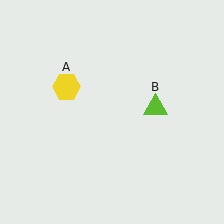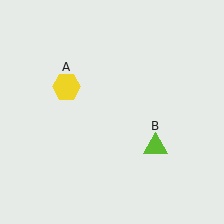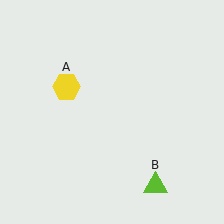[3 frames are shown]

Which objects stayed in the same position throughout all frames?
Yellow hexagon (object A) remained stationary.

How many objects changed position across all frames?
1 object changed position: lime triangle (object B).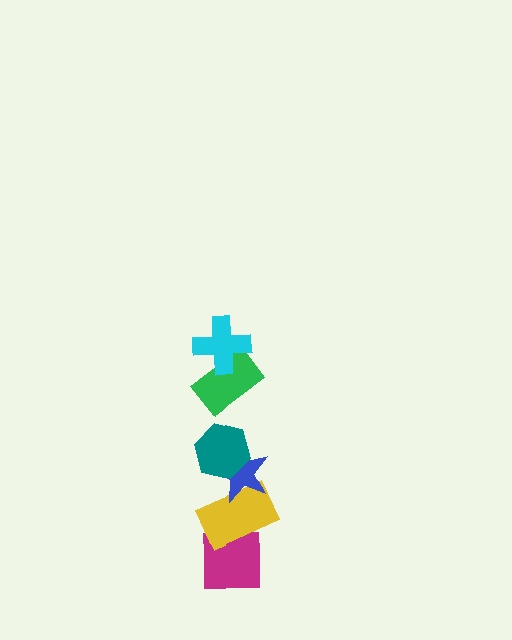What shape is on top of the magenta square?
The yellow rectangle is on top of the magenta square.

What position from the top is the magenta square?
The magenta square is 6th from the top.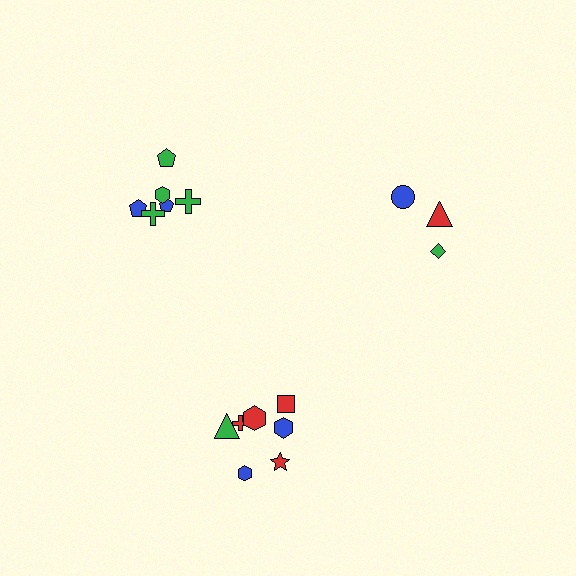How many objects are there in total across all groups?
There are 16 objects.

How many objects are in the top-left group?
There are 6 objects.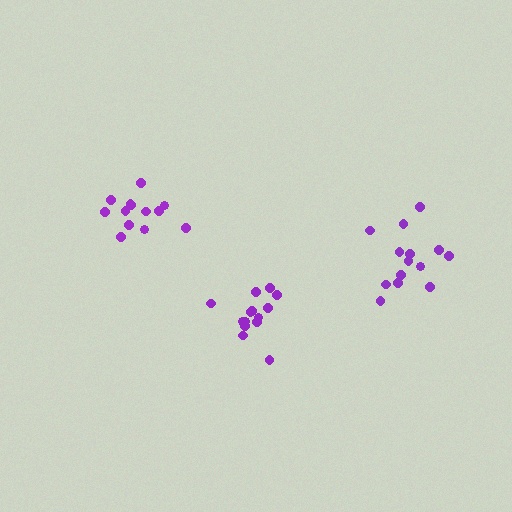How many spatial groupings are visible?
There are 3 spatial groupings.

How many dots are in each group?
Group 1: 14 dots, Group 2: 14 dots, Group 3: 13 dots (41 total).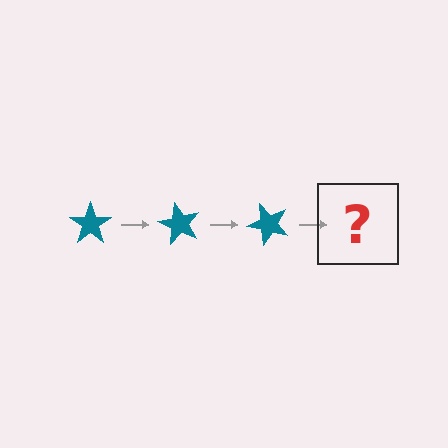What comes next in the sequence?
The next element should be a teal star rotated 180 degrees.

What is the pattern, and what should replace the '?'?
The pattern is that the star rotates 60 degrees each step. The '?' should be a teal star rotated 180 degrees.